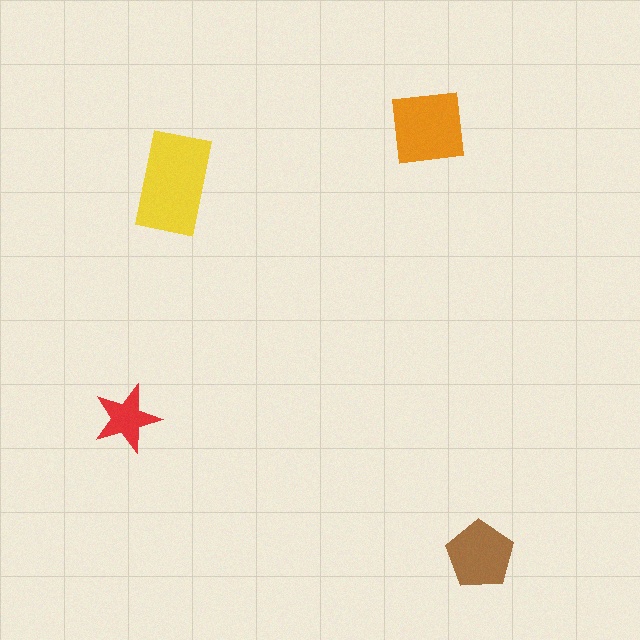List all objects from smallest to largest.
The red star, the brown pentagon, the orange square, the yellow rectangle.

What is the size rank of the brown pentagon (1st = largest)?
3rd.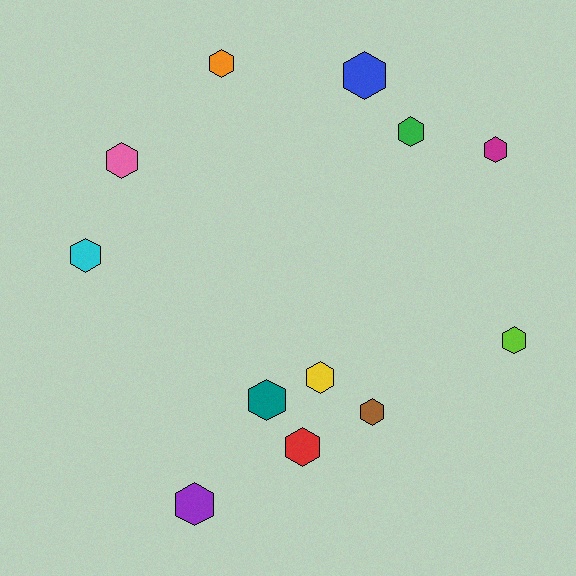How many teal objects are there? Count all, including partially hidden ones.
There is 1 teal object.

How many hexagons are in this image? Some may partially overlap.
There are 12 hexagons.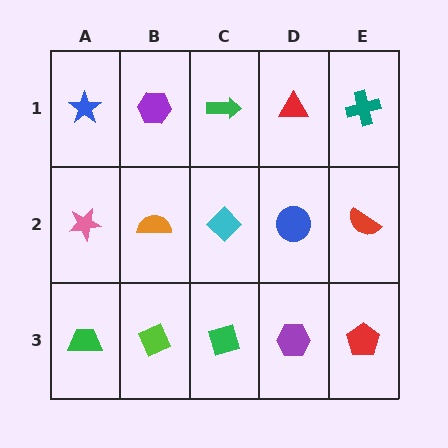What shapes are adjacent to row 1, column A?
A pink star (row 2, column A), a purple hexagon (row 1, column B).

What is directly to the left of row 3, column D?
A green diamond.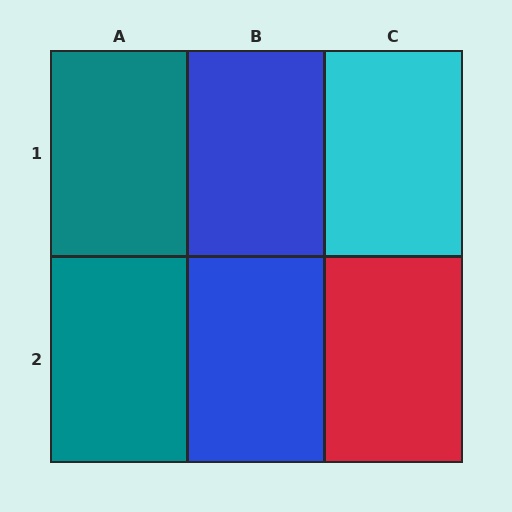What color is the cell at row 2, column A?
Teal.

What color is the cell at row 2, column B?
Blue.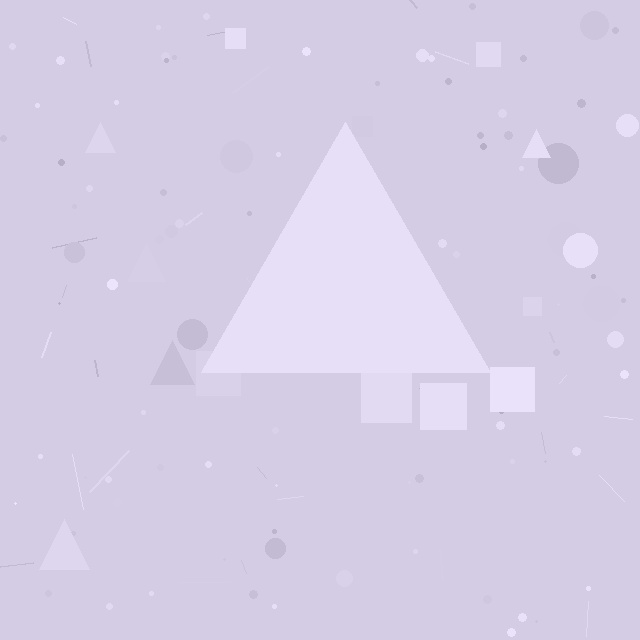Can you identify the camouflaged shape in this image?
The camouflaged shape is a triangle.